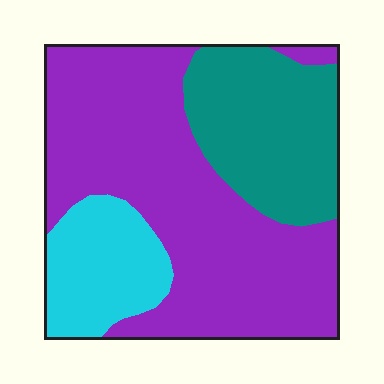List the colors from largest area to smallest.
From largest to smallest: purple, teal, cyan.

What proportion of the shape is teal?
Teal takes up about one quarter (1/4) of the shape.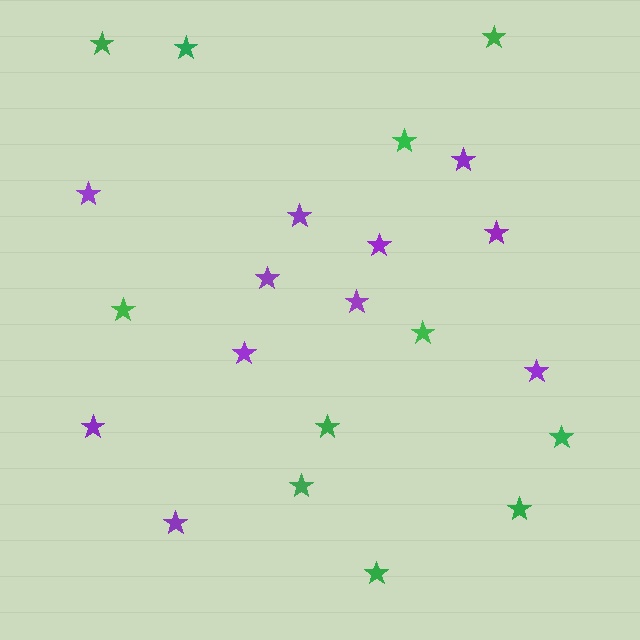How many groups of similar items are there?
There are 2 groups: one group of green stars (11) and one group of purple stars (11).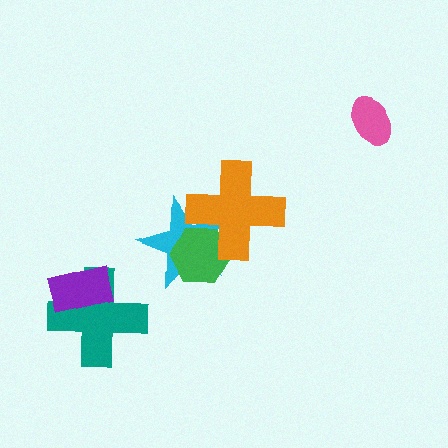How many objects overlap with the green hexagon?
2 objects overlap with the green hexagon.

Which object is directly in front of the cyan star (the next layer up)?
The green hexagon is directly in front of the cyan star.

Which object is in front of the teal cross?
The purple rectangle is in front of the teal cross.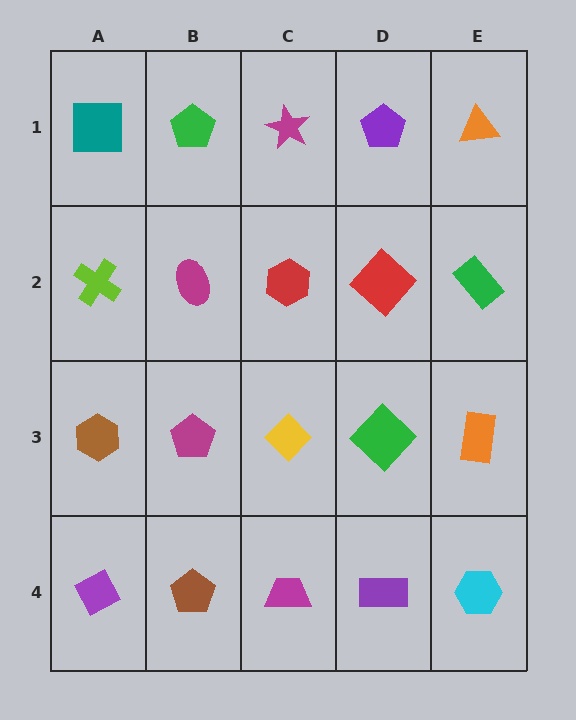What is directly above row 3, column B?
A magenta ellipse.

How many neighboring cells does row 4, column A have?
2.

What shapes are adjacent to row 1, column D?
A red diamond (row 2, column D), a magenta star (row 1, column C), an orange triangle (row 1, column E).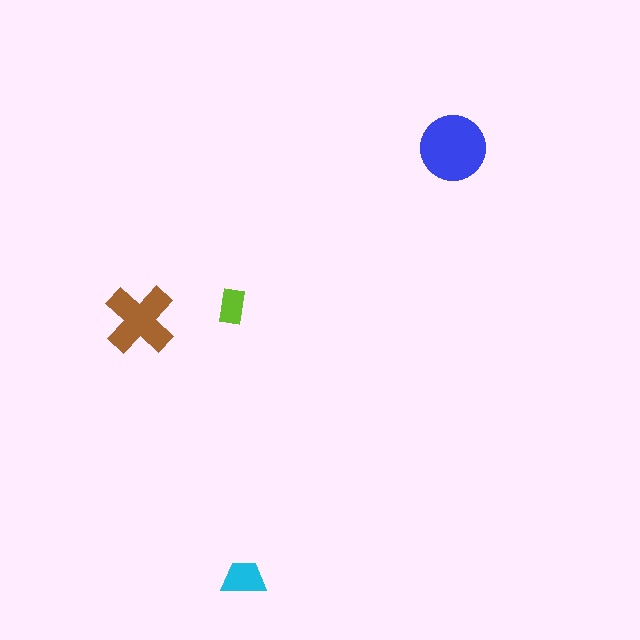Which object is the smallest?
The lime rectangle.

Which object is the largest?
The blue circle.